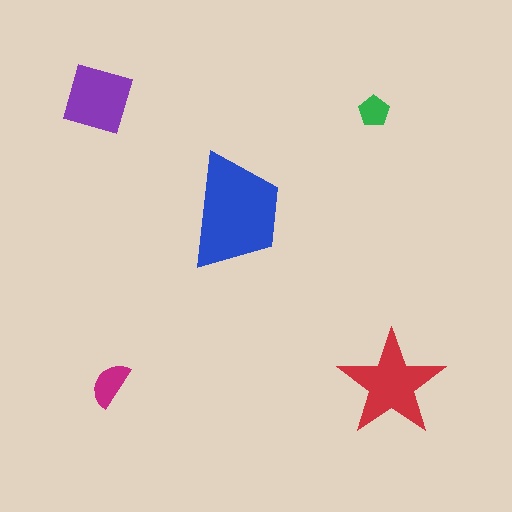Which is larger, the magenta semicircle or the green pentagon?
The magenta semicircle.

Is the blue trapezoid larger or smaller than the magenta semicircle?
Larger.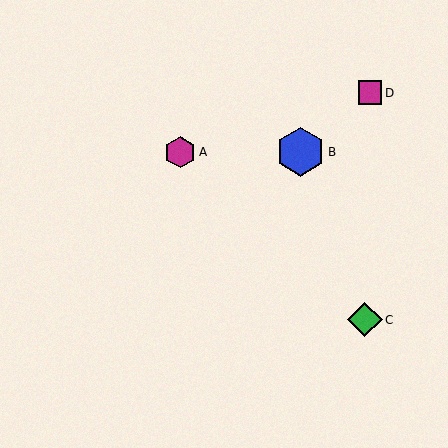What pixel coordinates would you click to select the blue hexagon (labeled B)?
Click at (301, 152) to select the blue hexagon B.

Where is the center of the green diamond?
The center of the green diamond is at (365, 320).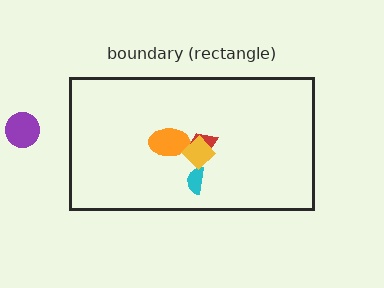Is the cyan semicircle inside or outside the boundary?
Inside.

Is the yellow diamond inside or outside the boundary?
Inside.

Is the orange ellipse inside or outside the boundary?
Inside.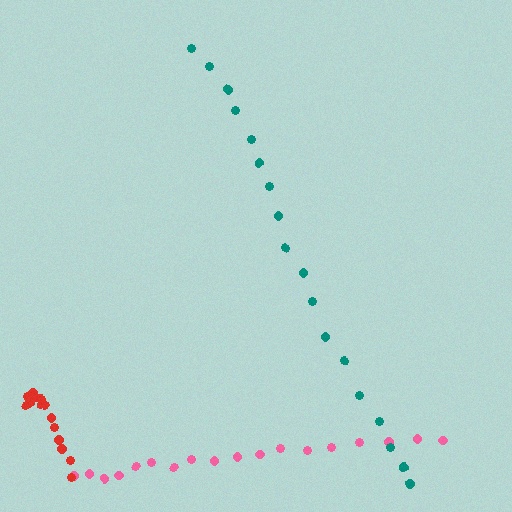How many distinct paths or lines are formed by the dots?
There are 3 distinct paths.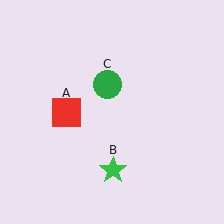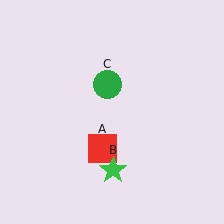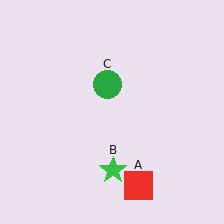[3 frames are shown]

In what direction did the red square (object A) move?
The red square (object A) moved down and to the right.